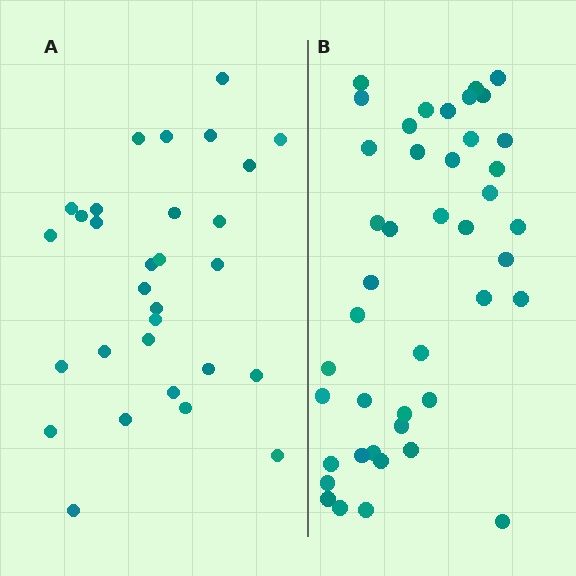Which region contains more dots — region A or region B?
Region B (the right region) has more dots.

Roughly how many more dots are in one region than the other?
Region B has approximately 15 more dots than region A.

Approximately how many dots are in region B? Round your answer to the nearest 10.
About 40 dots. (The exact count is 43, which rounds to 40.)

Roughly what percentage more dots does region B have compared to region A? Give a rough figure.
About 45% more.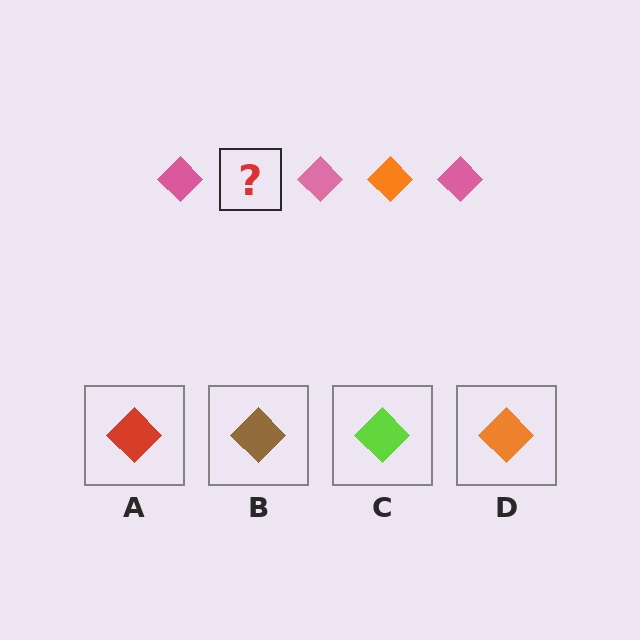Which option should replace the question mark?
Option D.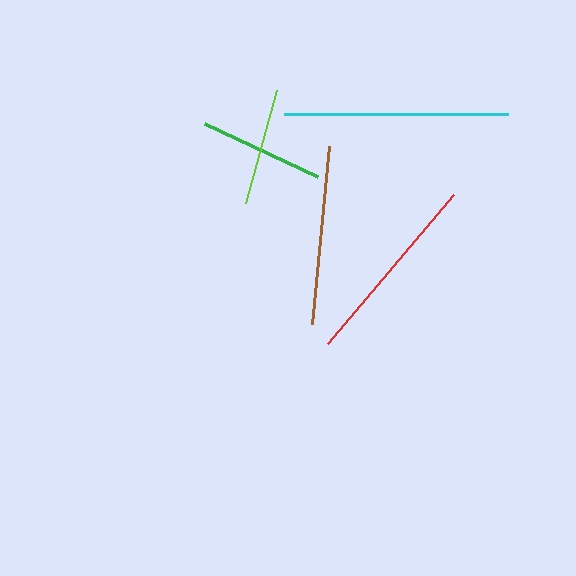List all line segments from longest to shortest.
From longest to shortest: cyan, red, brown, green, lime.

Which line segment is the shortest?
The lime line is the shortest at approximately 118 pixels.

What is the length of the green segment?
The green segment is approximately 125 pixels long.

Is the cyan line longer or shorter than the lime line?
The cyan line is longer than the lime line.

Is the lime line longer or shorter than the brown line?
The brown line is longer than the lime line.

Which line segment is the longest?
The cyan line is the longest at approximately 224 pixels.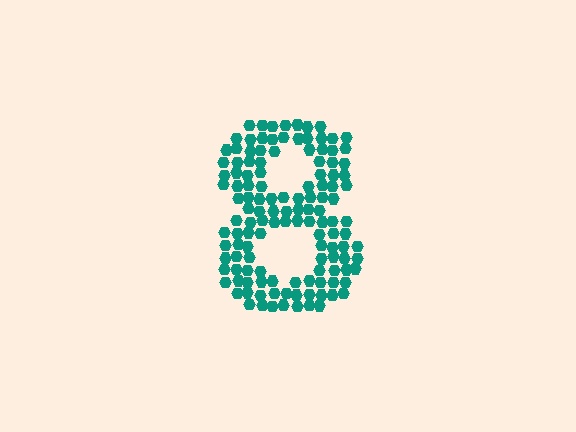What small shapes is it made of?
It is made of small hexagons.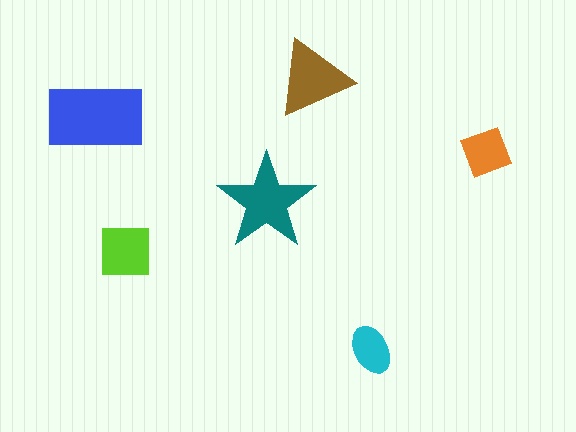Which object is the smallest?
The cyan ellipse.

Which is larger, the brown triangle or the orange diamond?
The brown triangle.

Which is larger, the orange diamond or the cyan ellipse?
The orange diamond.